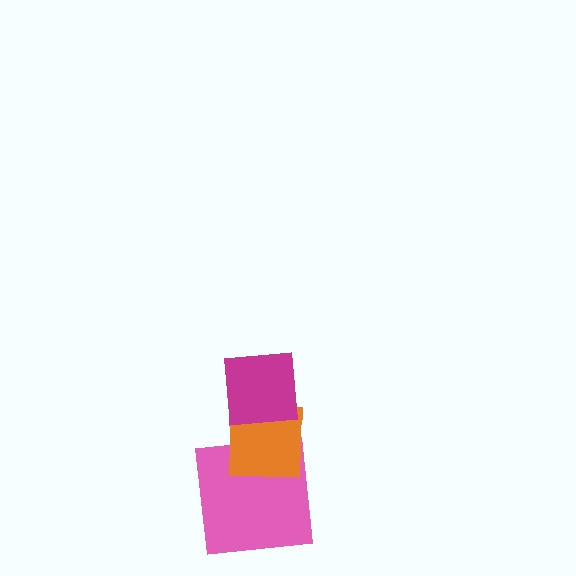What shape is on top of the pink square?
The orange square is on top of the pink square.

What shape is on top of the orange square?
The magenta square is on top of the orange square.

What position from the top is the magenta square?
The magenta square is 1st from the top.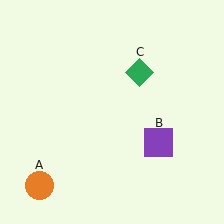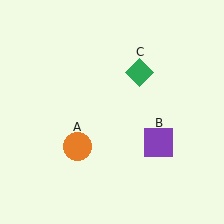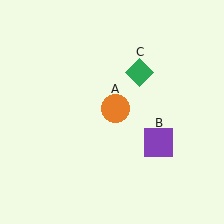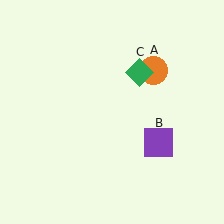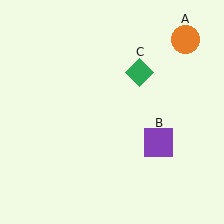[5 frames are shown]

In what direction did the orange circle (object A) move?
The orange circle (object A) moved up and to the right.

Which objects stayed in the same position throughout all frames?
Purple square (object B) and green diamond (object C) remained stationary.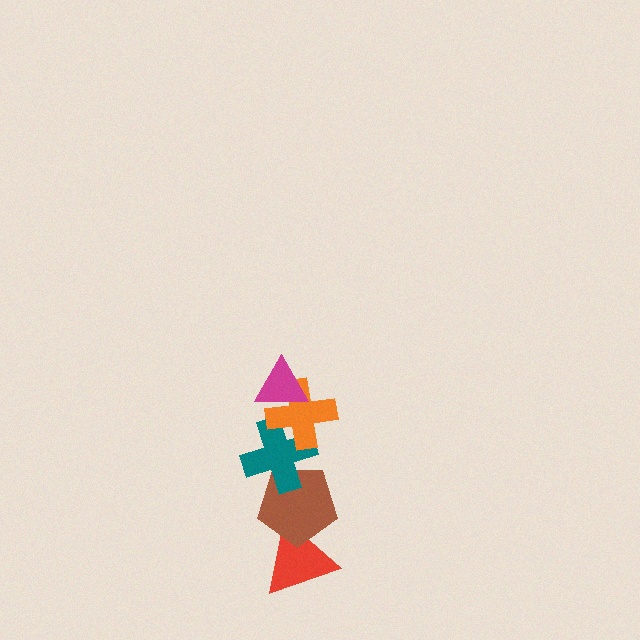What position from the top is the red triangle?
The red triangle is 5th from the top.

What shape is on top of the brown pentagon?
The teal cross is on top of the brown pentagon.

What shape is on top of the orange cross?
The magenta triangle is on top of the orange cross.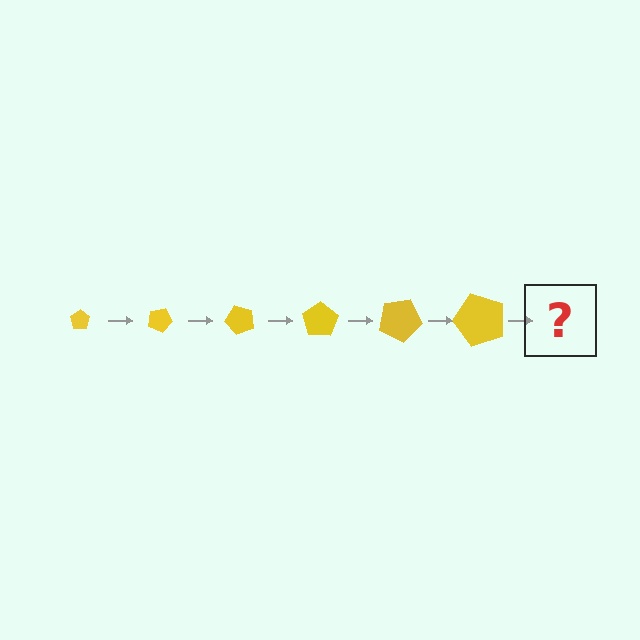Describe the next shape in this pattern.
It should be a pentagon, larger than the previous one and rotated 150 degrees from the start.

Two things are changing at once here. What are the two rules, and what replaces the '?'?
The two rules are that the pentagon grows larger each step and it rotates 25 degrees each step. The '?' should be a pentagon, larger than the previous one and rotated 150 degrees from the start.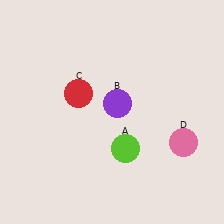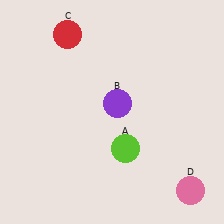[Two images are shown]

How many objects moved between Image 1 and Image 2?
2 objects moved between the two images.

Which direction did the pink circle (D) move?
The pink circle (D) moved down.